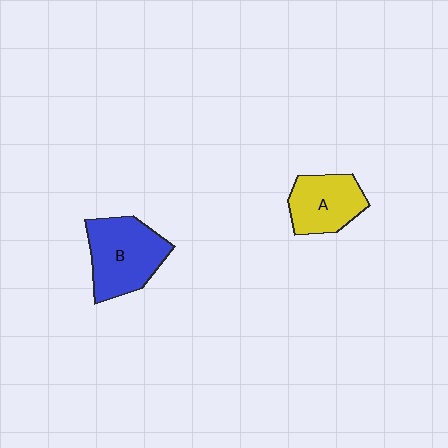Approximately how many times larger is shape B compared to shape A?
Approximately 1.3 times.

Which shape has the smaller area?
Shape A (yellow).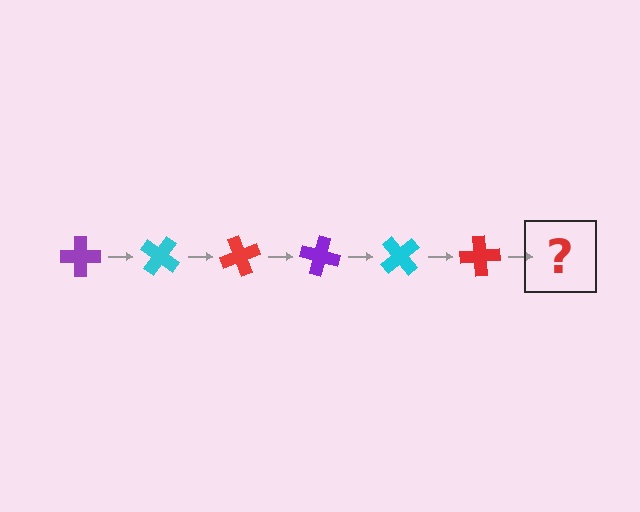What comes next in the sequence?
The next element should be a purple cross, rotated 210 degrees from the start.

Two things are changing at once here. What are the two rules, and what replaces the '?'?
The two rules are that it rotates 35 degrees each step and the color cycles through purple, cyan, and red. The '?' should be a purple cross, rotated 210 degrees from the start.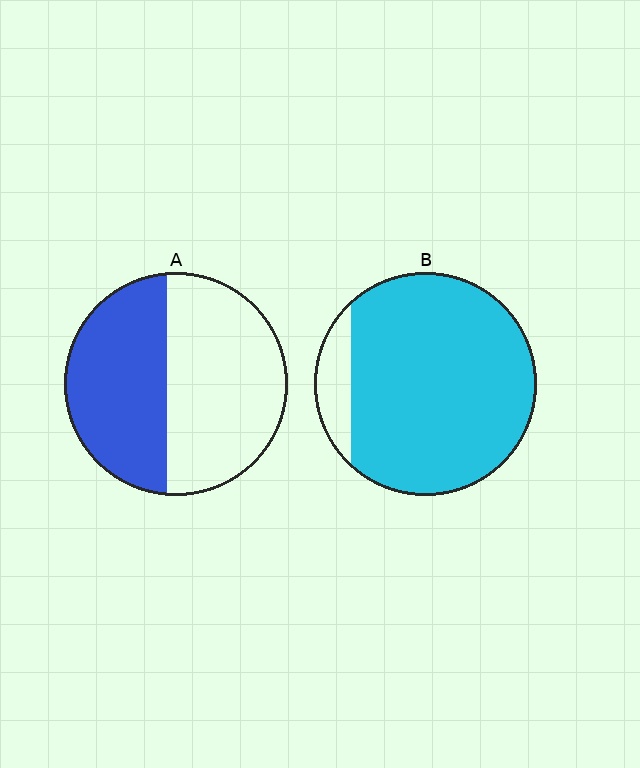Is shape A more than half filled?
No.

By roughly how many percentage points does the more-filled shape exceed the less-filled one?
By roughly 45 percentage points (B over A).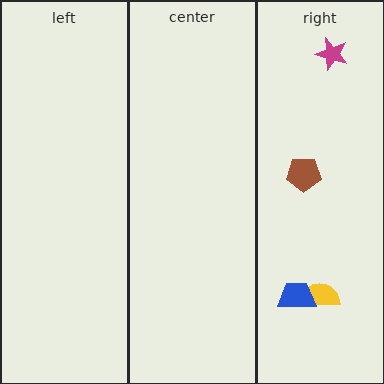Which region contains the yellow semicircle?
The right region.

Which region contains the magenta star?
The right region.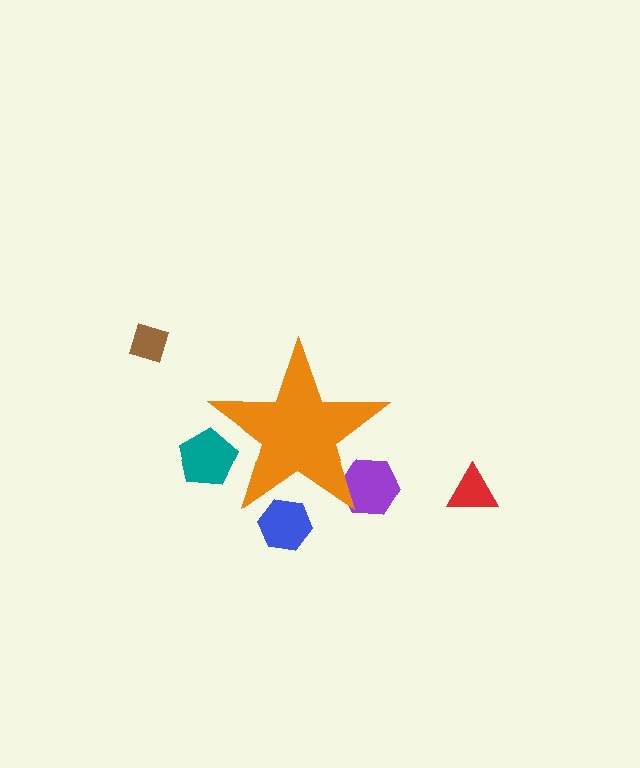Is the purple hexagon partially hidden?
Yes, the purple hexagon is partially hidden behind the orange star.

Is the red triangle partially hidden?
No, the red triangle is fully visible.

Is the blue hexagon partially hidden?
Yes, the blue hexagon is partially hidden behind the orange star.